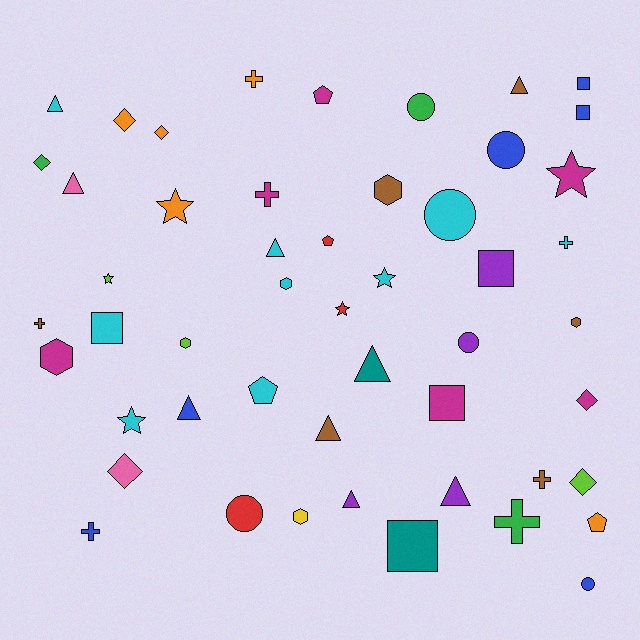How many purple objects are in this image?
There are 4 purple objects.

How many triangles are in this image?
There are 9 triangles.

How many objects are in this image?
There are 50 objects.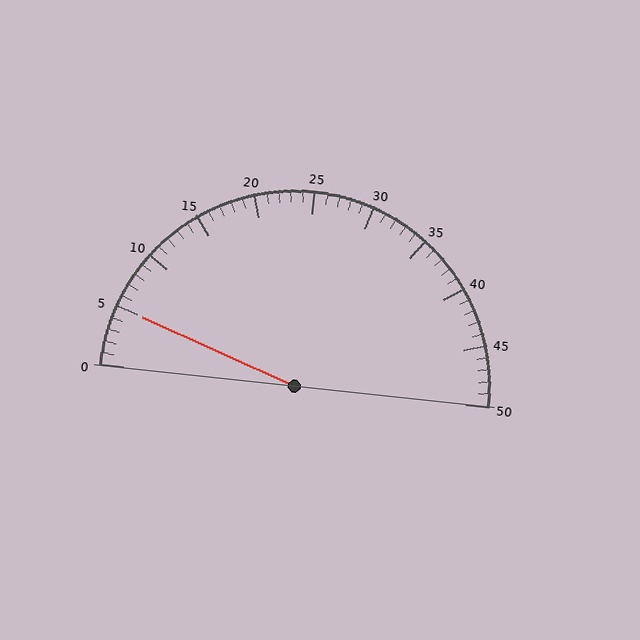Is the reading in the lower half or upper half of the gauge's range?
The reading is in the lower half of the range (0 to 50).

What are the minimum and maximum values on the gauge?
The gauge ranges from 0 to 50.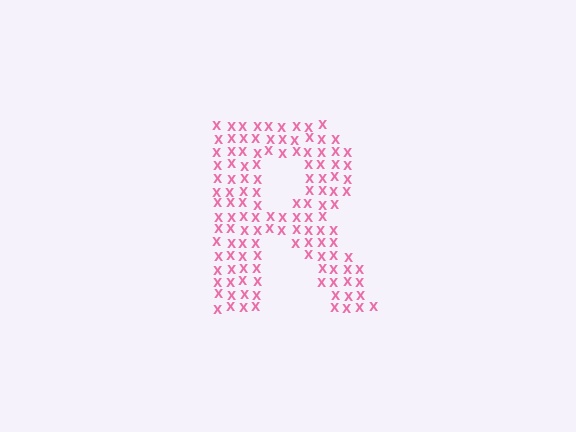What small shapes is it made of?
It is made of small letter X's.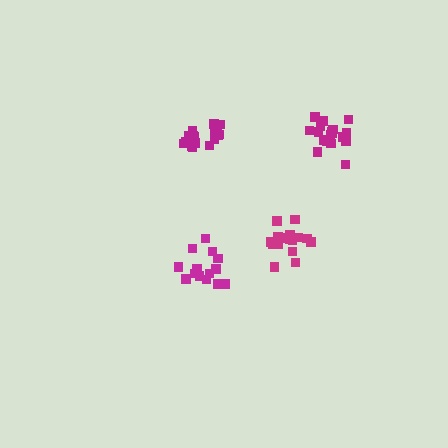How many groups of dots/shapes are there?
There are 4 groups.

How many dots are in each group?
Group 1: 18 dots, Group 2: 14 dots, Group 3: 18 dots, Group 4: 18 dots (68 total).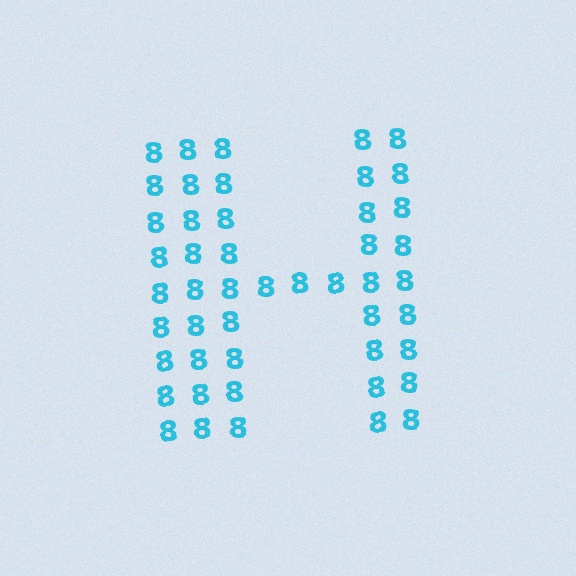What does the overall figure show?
The overall figure shows the letter H.